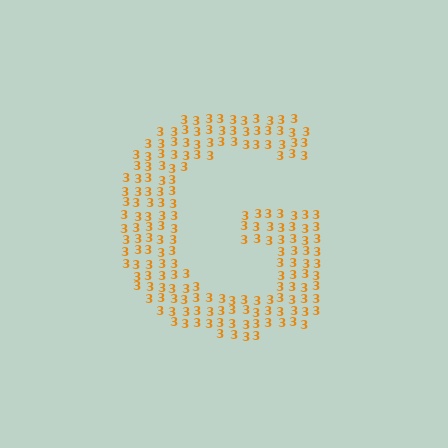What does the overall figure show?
The overall figure shows the letter G.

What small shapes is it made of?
It is made of small digit 3's.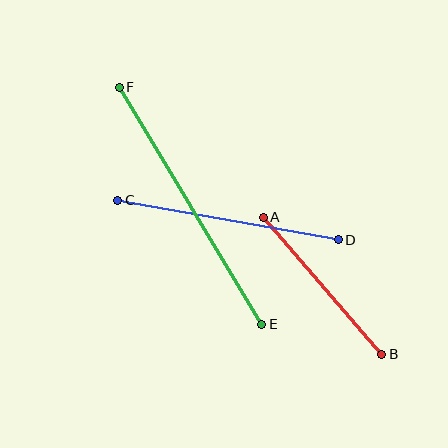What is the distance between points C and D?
The distance is approximately 224 pixels.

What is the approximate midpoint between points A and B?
The midpoint is at approximately (323, 286) pixels.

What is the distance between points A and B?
The distance is approximately 181 pixels.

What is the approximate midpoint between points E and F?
The midpoint is at approximately (190, 206) pixels.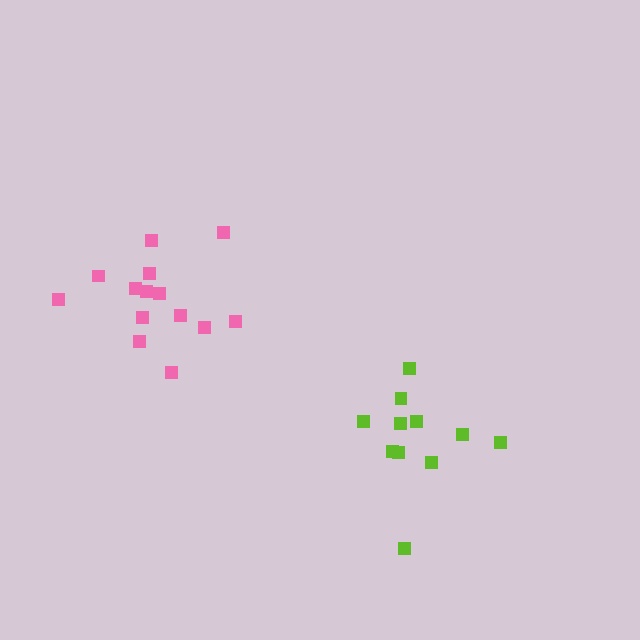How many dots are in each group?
Group 1: 11 dots, Group 2: 14 dots (25 total).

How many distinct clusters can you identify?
There are 2 distinct clusters.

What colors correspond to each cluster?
The clusters are colored: lime, pink.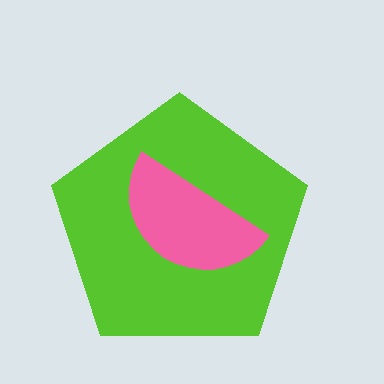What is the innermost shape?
The pink semicircle.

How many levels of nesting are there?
2.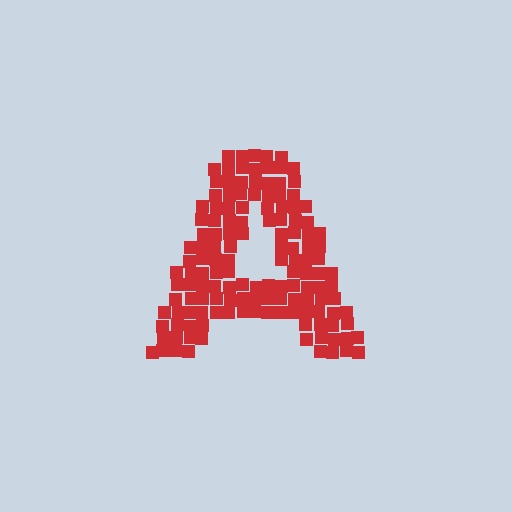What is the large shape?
The large shape is the letter A.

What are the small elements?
The small elements are squares.